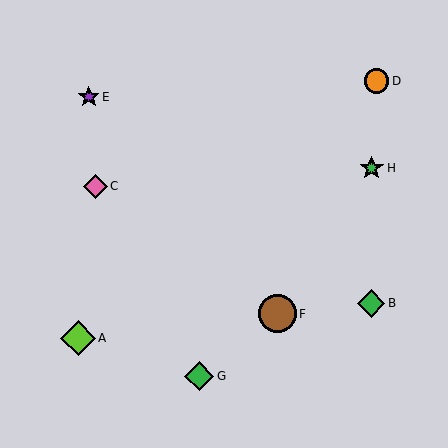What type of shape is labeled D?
Shape D is an orange circle.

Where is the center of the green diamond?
The center of the green diamond is at (371, 303).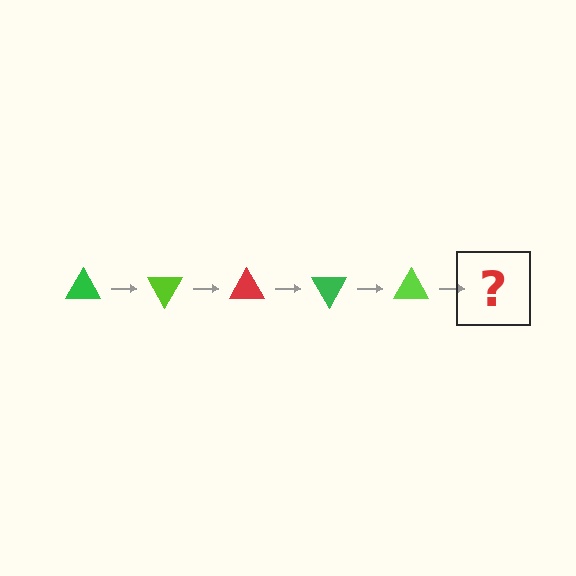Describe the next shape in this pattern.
It should be a red triangle, rotated 300 degrees from the start.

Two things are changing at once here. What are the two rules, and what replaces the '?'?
The two rules are that it rotates 60 degrees each step and the color cycles through green, lime, and red. The '?' should be a red triangle, rotated 300 degrees from the start.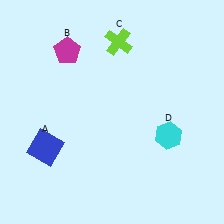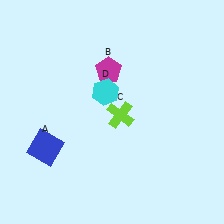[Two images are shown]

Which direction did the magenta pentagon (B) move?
The magenta pentagon (B) moved right.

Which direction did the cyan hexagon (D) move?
The cyan hexagon (D) moved left.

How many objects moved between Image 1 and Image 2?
3 objects moved between the two images.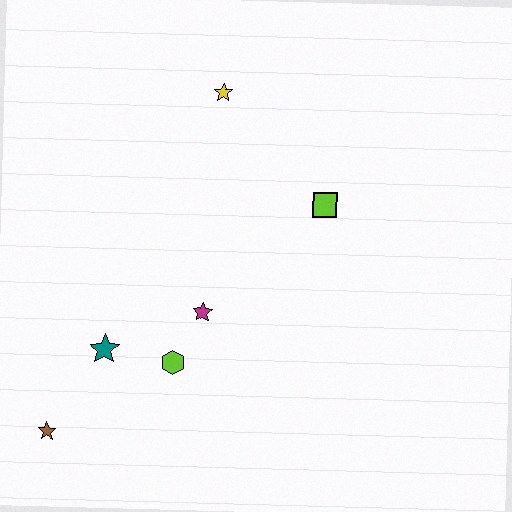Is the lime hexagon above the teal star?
No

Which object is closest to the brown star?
The teal star is closest to the brown star.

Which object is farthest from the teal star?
The yellow star is farthest from the teal star.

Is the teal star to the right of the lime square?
No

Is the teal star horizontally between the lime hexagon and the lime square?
No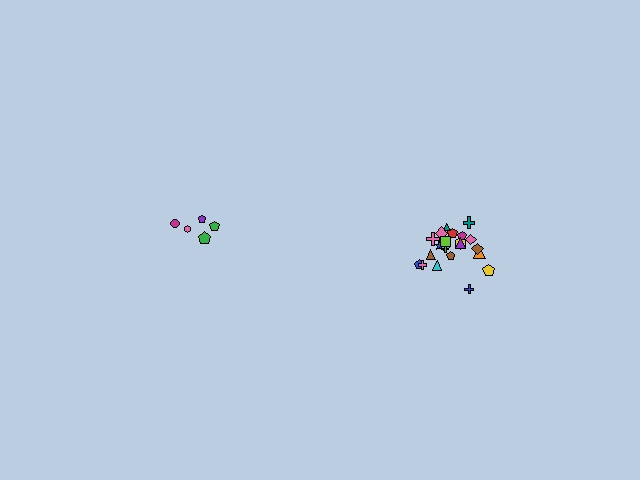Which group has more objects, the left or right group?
The right group.